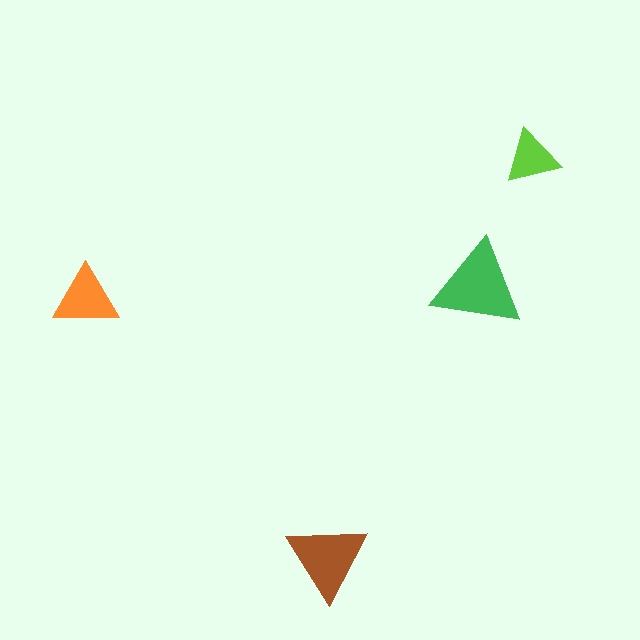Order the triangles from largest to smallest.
the green one, the brown one, the orange one, the lime one.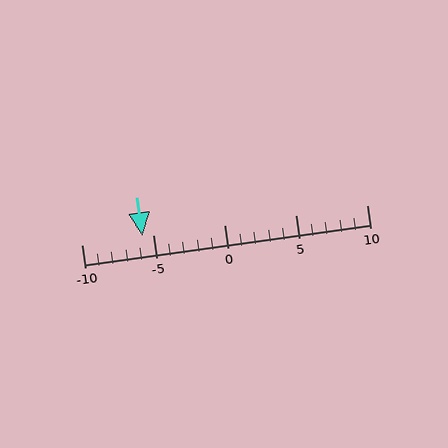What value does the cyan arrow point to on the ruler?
The cyan arrow points to approximately -6.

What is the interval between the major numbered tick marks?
The major tick marks are spaced 5 units apart.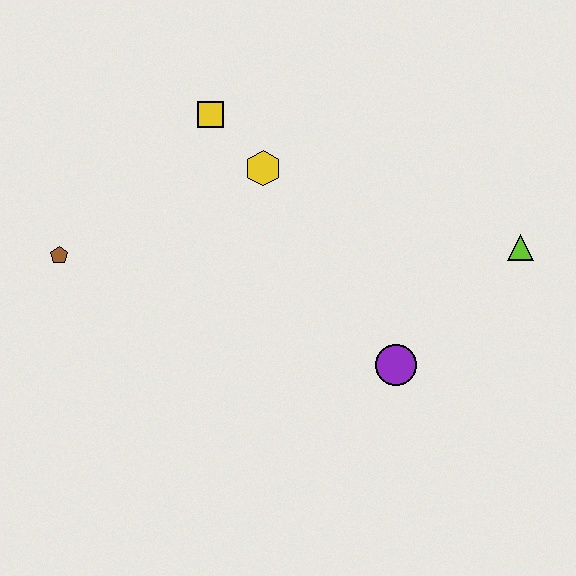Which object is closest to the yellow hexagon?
The yellow square is closest to the yellow hexagon.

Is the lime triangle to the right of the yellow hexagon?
Yes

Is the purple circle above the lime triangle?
No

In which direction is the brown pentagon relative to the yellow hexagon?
The brown pentagon is to the left of the yellow hexagon.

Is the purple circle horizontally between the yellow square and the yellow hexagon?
No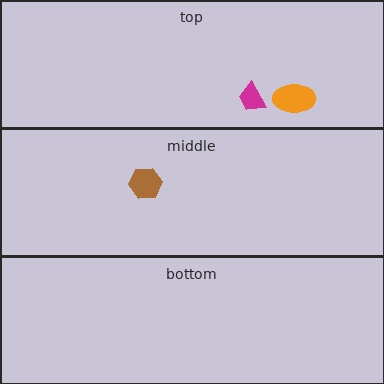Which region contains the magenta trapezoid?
The top region.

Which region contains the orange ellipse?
The top region.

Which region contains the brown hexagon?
The middle region.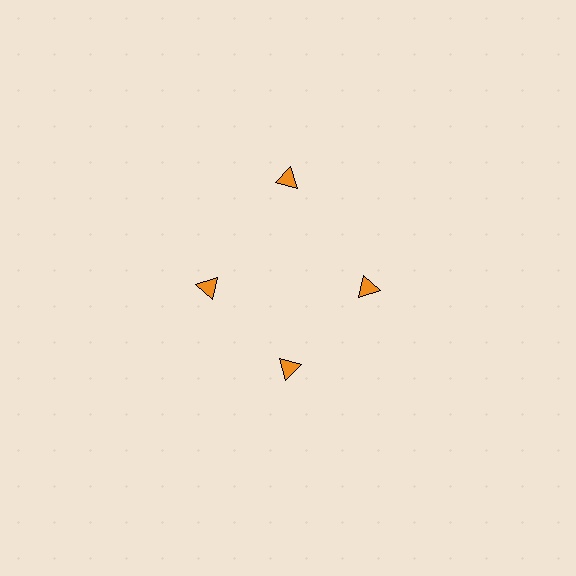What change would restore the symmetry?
The symmetry would be restored by moving it inward, back onto the ring so that all 4 triangles sit at equal angles and equal distance from the center.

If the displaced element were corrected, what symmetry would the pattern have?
It would have 4-fold rotational symmetry — the pattern would map onto itself every 90 degrees.